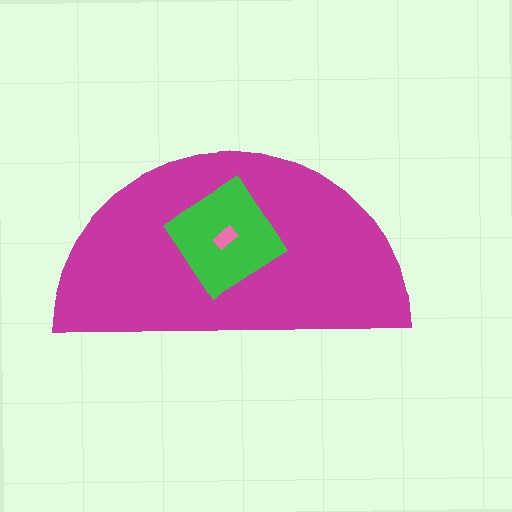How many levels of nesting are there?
3.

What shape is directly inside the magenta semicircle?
The green diamond.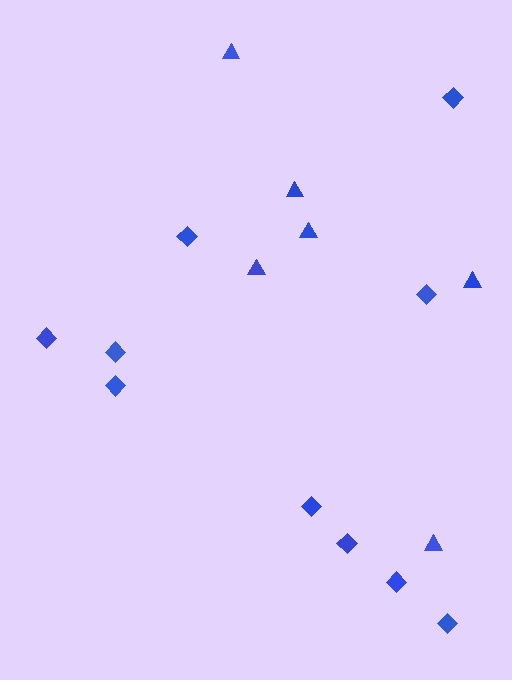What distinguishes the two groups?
There are 2 groups: one group of diamonds (10) and one group of triangles (6).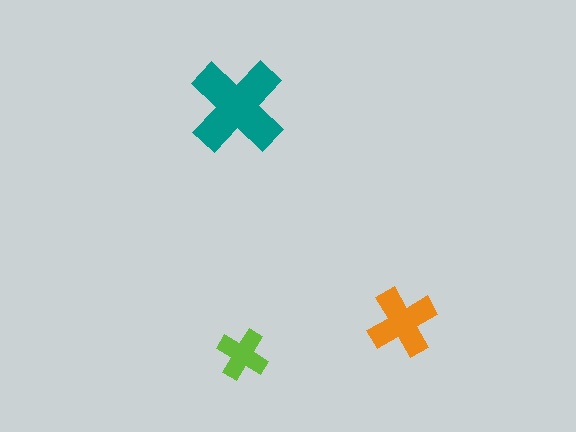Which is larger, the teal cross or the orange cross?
The teal one.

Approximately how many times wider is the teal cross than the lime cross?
About 2 times wider.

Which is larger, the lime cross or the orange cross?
The orange one.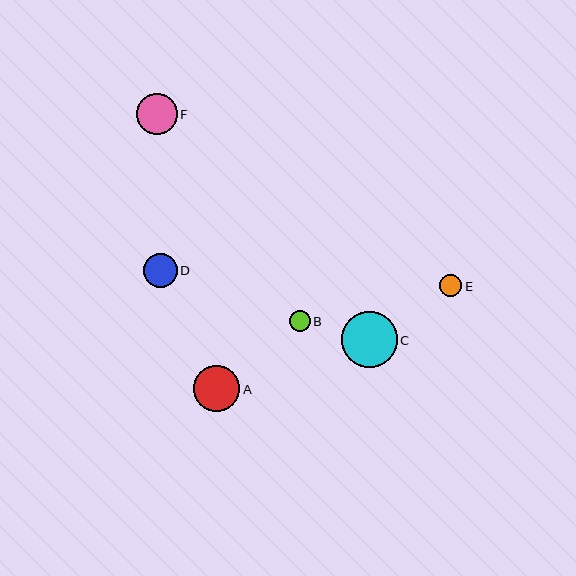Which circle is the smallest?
Circle B is the smallest with a size of approximately 21 pixels.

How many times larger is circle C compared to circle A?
Circle C is approximately 1.2 times the size of circle A.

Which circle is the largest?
Circle C is the largest with a size of approximately 56 pixels.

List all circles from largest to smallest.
From largest to smallest: C, A, F, D, E, B.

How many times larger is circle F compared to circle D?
Circle F is approximately 1.2 times the size of circle D.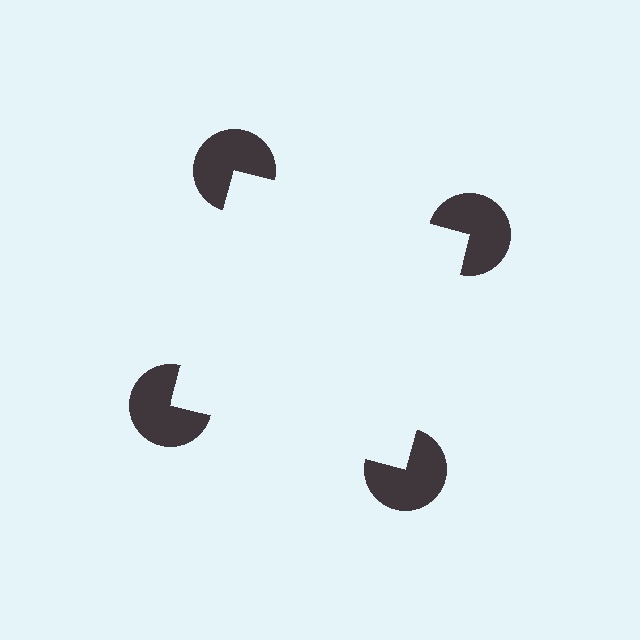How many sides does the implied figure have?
4 sides.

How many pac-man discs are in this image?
There are 4 — one at each vertex of the illusory square.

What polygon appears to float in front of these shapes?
An illusory square — its edges are inferred from the aligned wedge cuts in the pac-man discs, not physically drawn.